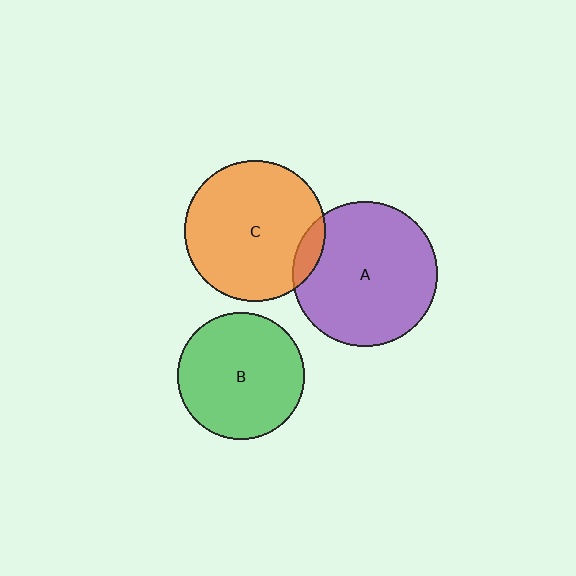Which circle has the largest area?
Circle A (purple).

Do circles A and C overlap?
Yes.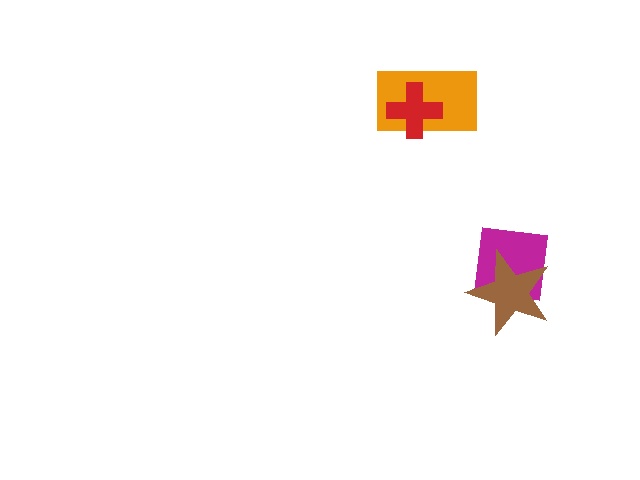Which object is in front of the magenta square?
The brown star is in front of the magenta square.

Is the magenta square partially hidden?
Yes, it is partially covered by another shape.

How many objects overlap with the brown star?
1 object overlaps with the brown star.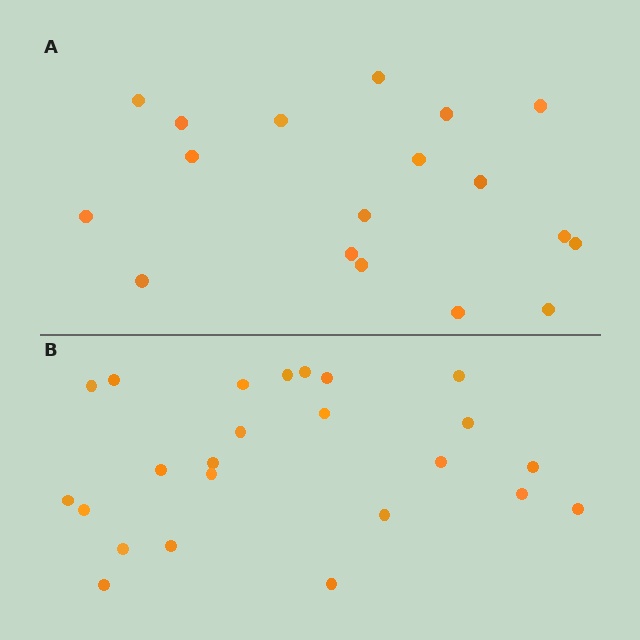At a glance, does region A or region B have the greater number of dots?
Region B (the bottom region) has more dots.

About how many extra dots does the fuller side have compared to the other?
Region B has about 6 more dots than region A.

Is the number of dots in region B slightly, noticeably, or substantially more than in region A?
Region B has noticeably more, but not dramatically so. The ratio is roughly 1.3 to 1.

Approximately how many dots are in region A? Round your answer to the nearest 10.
About 20 dots. (The exact count is 18, which rounds to 20.)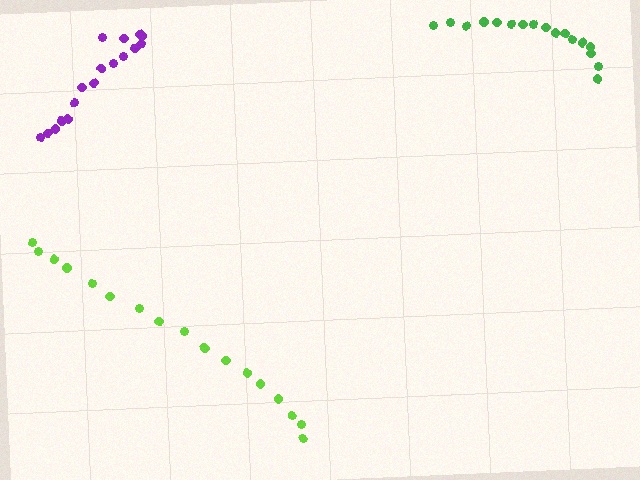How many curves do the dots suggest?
There are 3 distinct paths.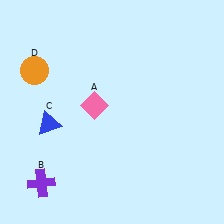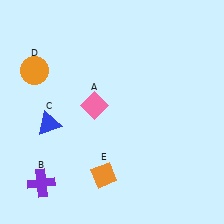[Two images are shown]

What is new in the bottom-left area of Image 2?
An orange diamond (E) was added in the bottom-left area of Image 2.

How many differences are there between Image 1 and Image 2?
There is 1 difference between the two images.